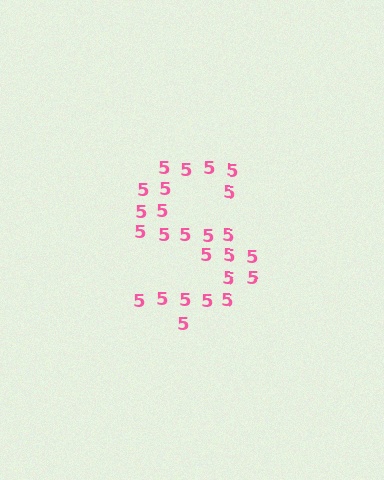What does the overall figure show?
The overall figure shows the letter S.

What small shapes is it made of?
It is made of small digit 5's.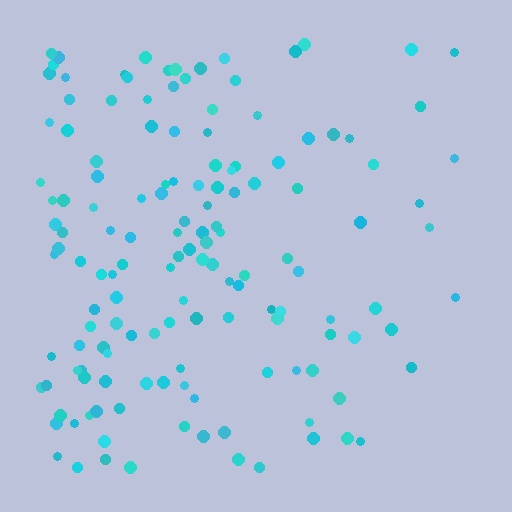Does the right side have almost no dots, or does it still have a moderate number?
Still a moderate number, just noticeably fewer than the left.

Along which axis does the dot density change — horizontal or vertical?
Horizontal.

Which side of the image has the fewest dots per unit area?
The right.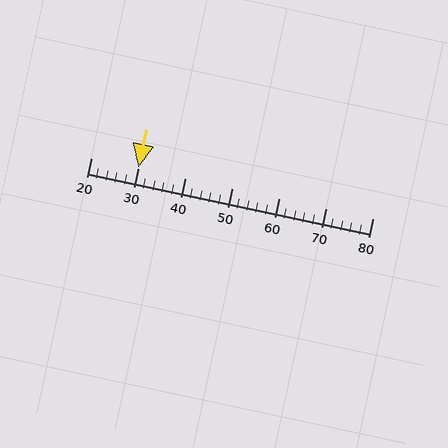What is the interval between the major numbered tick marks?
The major tick marks are spaced 10 units apart.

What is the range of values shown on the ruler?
The ruler shows values from 20 to 80.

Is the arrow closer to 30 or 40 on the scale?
The arrow is closer to 30.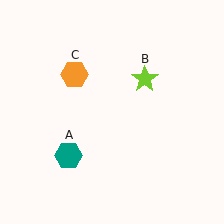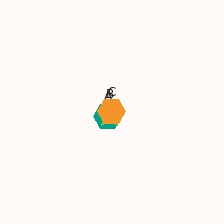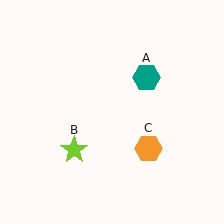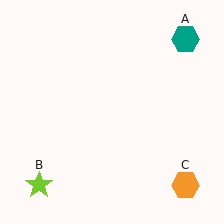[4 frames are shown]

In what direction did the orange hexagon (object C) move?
The orange hexagon (object C) moved down and to the right.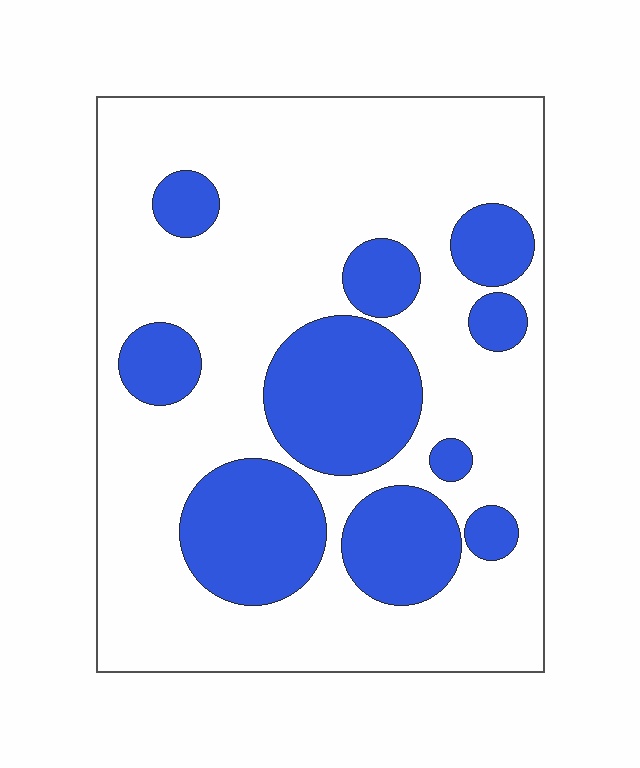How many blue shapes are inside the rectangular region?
10.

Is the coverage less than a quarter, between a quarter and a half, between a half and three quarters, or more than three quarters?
Between a quarter and a half.